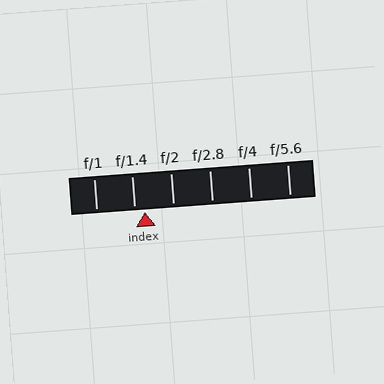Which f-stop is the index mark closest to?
The index mark is closest to f/1.4.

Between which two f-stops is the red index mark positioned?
The index mark is between f/1.4 and f/2.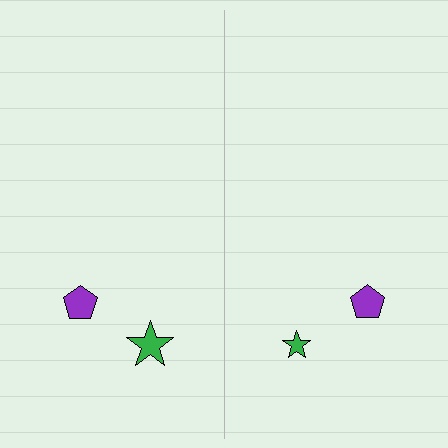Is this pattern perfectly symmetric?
No, the pattern is not perfectly symmetric. The green star on the right side has a different size than its mirror counterpart.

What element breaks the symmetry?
The green star on the right side has a different size than its mirror counterpart.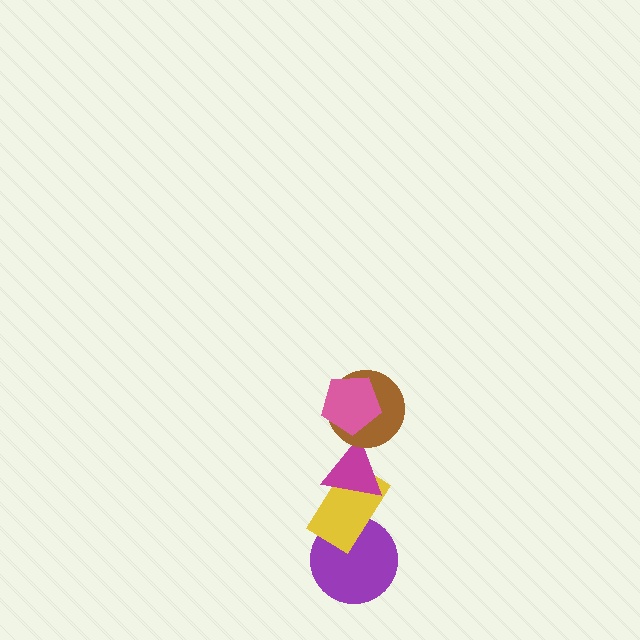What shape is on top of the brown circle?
The pink pentagon is on top of the brown circle.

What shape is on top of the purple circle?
The yellow rectangle is on top of the purple circle.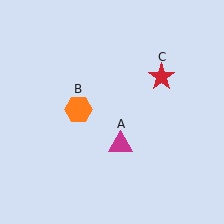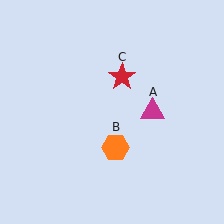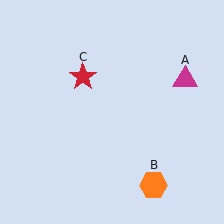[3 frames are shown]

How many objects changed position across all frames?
3 objects changed position: magenta triangle (object A), orange hexagon (object B), red star (object C).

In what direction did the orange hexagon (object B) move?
The orange hexagon (object B) moved down and to the right.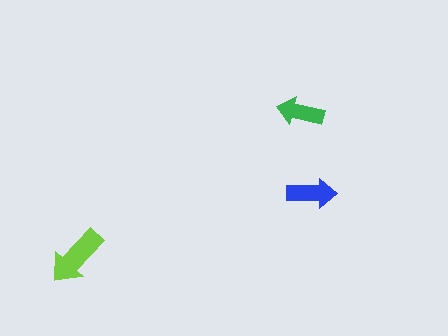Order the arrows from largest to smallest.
the lime one, the blue one, the green one.